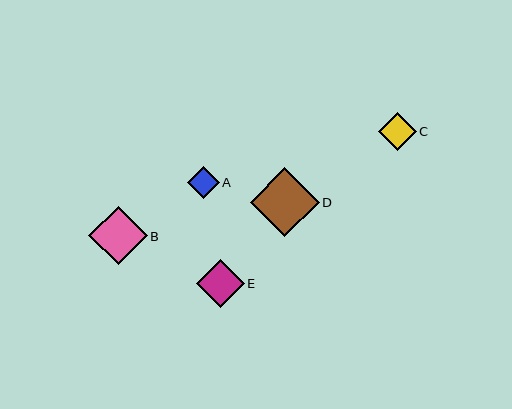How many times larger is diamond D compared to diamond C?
Diamond D is approximately 1.8 times the size of diamond C.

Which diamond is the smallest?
Diamond A is the smallest with a size of approximately 32 pixels.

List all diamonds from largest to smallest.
From largest to smallest: D, B, E, C, A.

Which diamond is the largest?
Diamond D is the largest with a size of approximately 69 pixels.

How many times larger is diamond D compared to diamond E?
Diamond D is approximately 1.4 times the size of diamond E.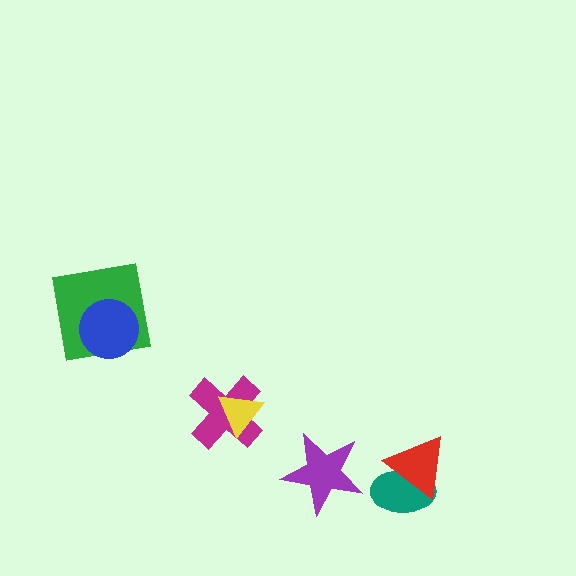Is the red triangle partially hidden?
No, no other shape covers it.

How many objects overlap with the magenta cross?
1 object overlaps with the magenta cross.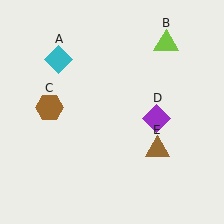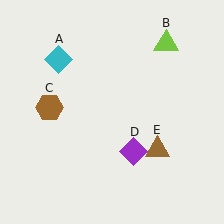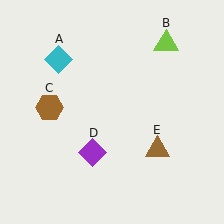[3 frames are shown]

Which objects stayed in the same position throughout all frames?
Cyan diamond (object A) and lime triangle (object B) and brown hexagon (object C) and brown triangle (object E) remained stationary.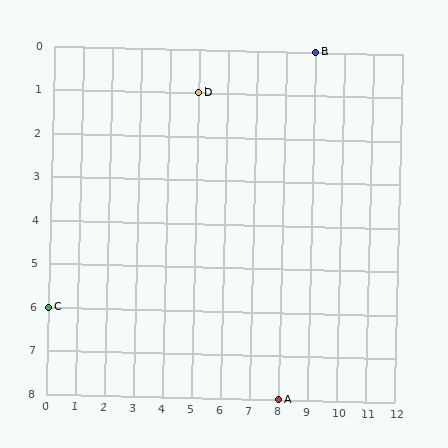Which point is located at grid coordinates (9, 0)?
Point B is at (9, 0).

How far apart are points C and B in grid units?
Points C and B are 9 columns and 6 rows apart (about 10.8 grid units diagonally).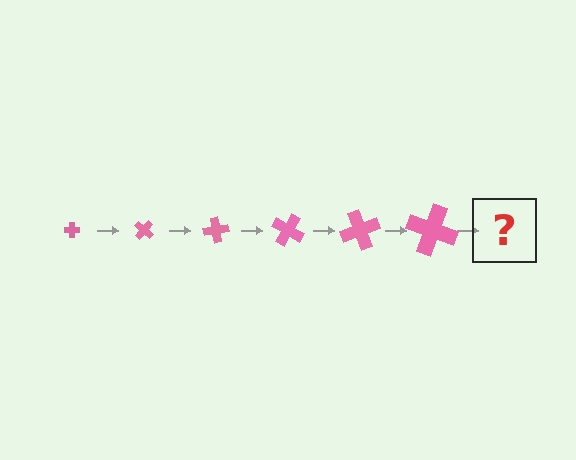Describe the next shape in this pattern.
It should be a cross, larger than the previous one and rotated 240 degrees from the start.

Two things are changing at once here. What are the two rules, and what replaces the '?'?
The two rules are that the cross grows larger each step and it rotates 40 degrees each step. The '?' should be a cross, larger than the previous one and rotated 240 degrees from the start.